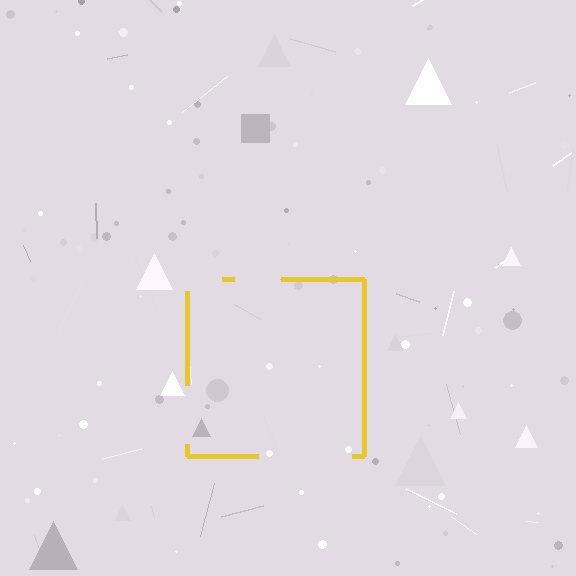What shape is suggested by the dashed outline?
The dashed outline suggests a square.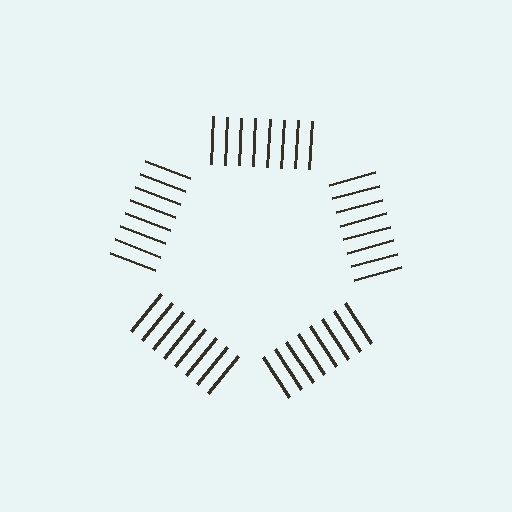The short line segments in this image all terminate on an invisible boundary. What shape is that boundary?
An illusory pentagon — the line segments terminate on its edges but no continuous stroke is drawn.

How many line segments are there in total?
40 — 8 along each of the 5 edges.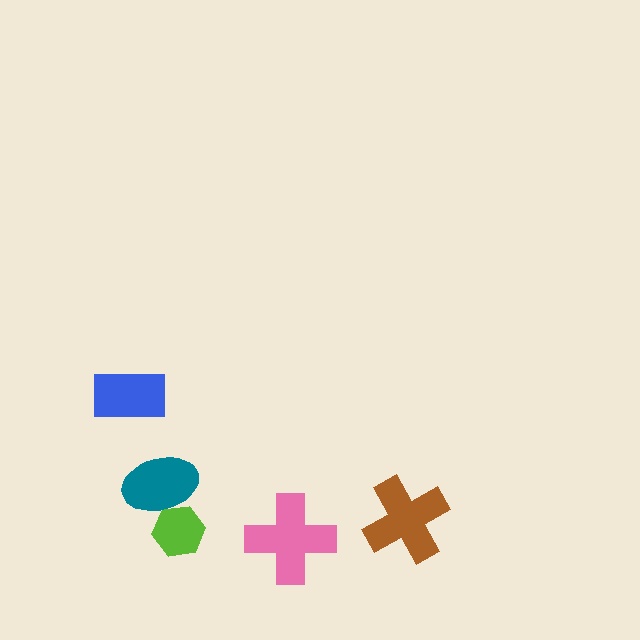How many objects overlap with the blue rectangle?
0 objects overlap with the blue rectangle.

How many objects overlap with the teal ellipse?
1 object overlaps with the teal ellipse.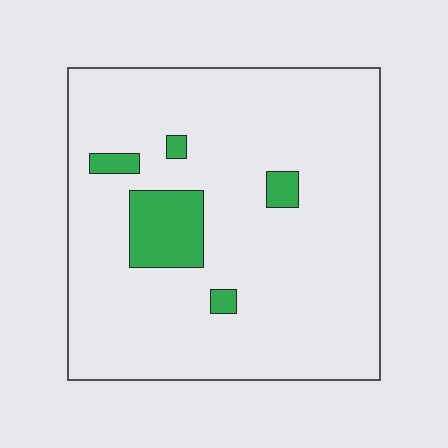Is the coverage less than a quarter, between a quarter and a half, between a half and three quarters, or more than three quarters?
Less than a quarter.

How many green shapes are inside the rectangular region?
5.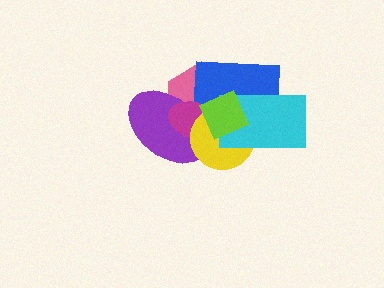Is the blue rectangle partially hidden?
Yes, it is partially covered by another shape.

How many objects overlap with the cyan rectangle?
4 objects overlap with the cyan rectangle.